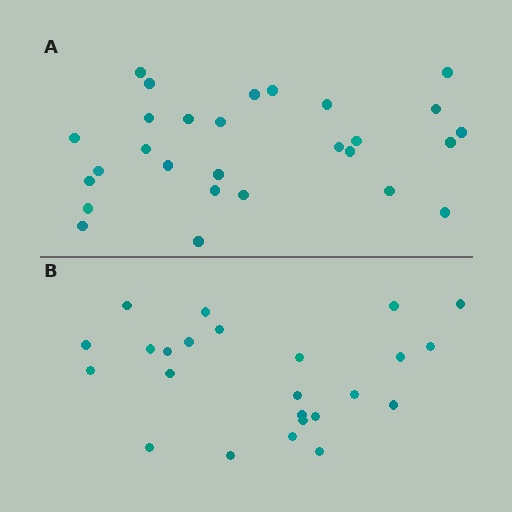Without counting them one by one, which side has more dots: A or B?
Region A (the top region) has more dots.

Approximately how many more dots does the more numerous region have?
Region A has about 4 more dots than region B.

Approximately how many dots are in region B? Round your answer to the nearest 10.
About 20 dots. (The exact count is 24, which rounds to 20.)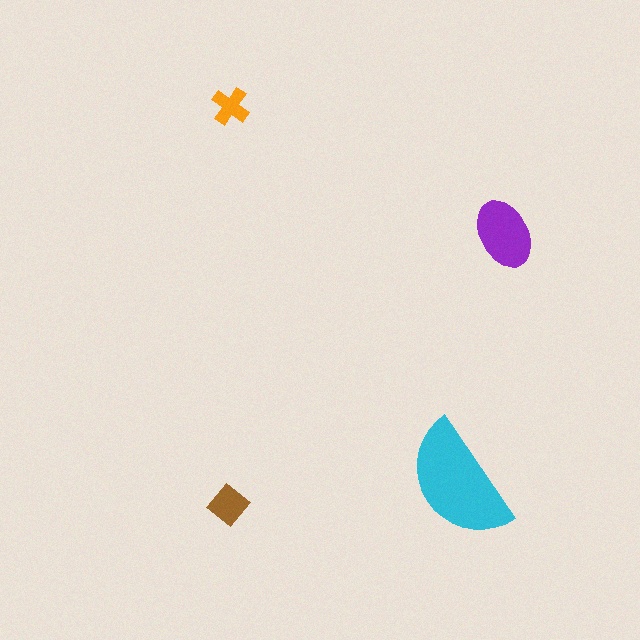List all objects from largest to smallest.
The cyan semicircle, the purple ellipse, the brown diamond, the orange cross.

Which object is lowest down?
The brown diamond is bottommost.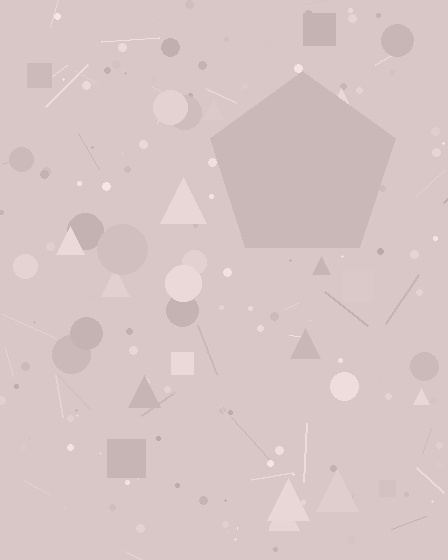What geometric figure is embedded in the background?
A pentagon is embedded in the background.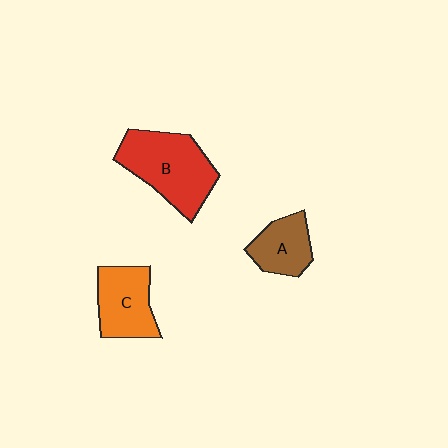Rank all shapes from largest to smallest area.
From largest to smallest: B (red), C (orange), A (brown).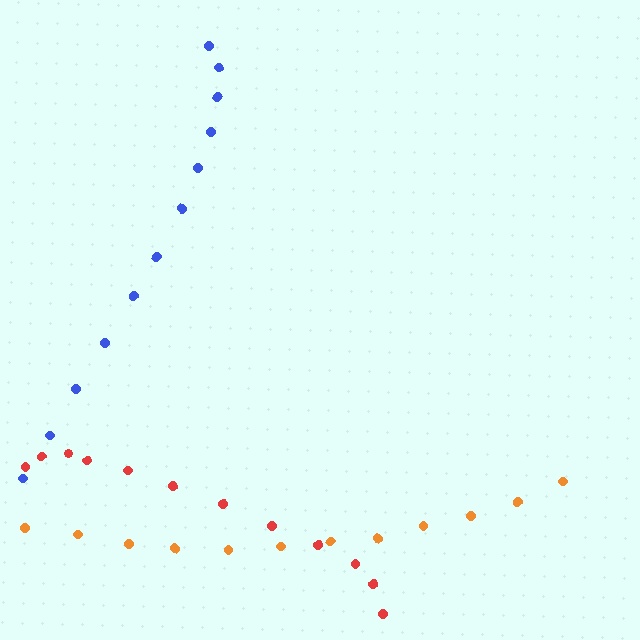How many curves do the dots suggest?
There are 3 distinct paths.